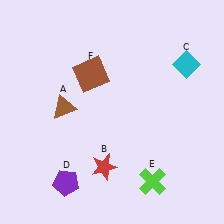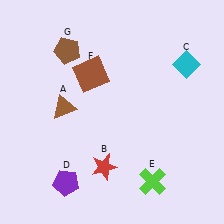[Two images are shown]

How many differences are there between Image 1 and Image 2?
There is 1 difference between the two images.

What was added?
A brown pentagon (G) was added in Image 2.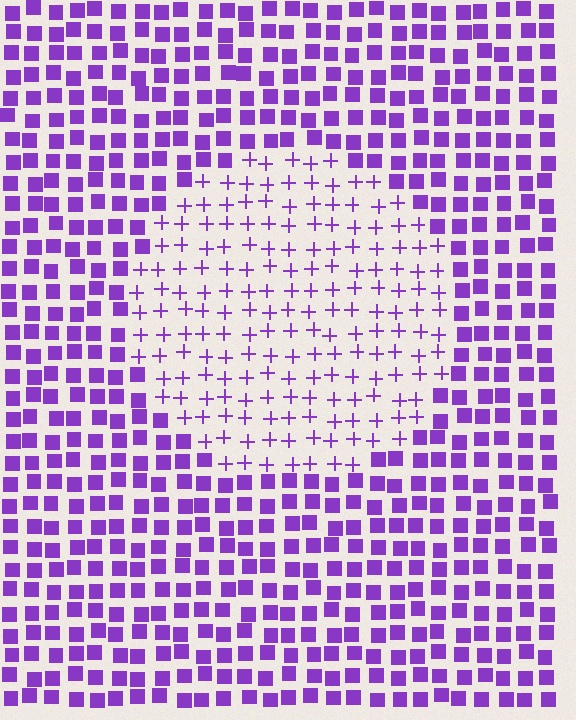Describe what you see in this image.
The image is filled with small purple elements arranged in a uniform grid. A circle-shaped region contains plus signs, while the surrounding area contains squares. The boundary is defined purely by the change in element shape.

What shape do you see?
I see a circle.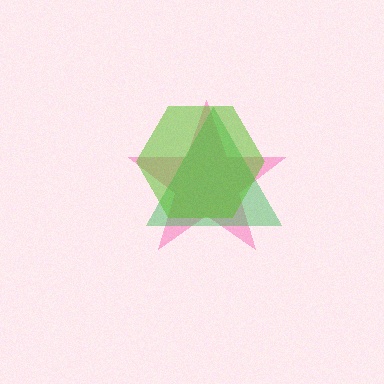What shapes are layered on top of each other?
The layered shapes are: a pink star, a green triangle, a lime hexagon.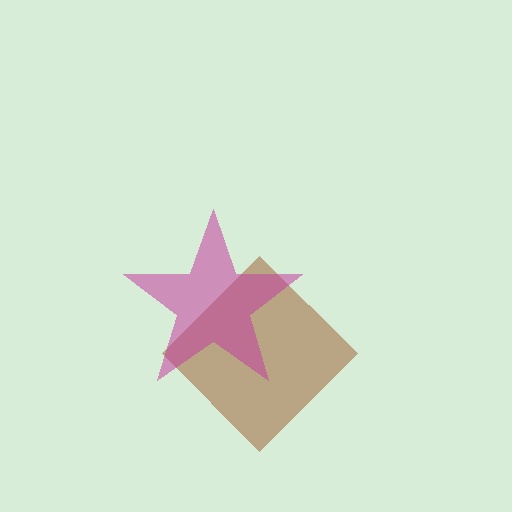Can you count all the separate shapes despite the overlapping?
Yes, there are 2 separate shapes.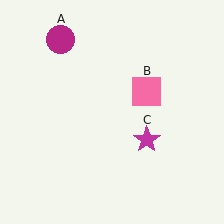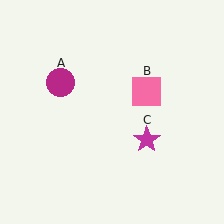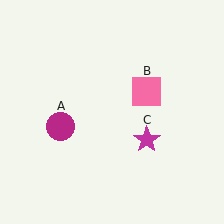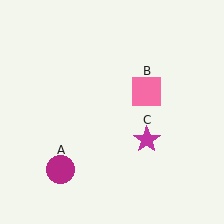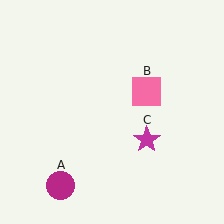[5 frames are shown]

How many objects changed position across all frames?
1 object changed position: magenta circle (object A).